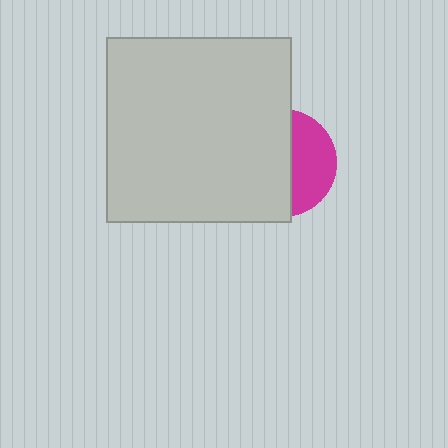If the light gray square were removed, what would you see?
You would see the complete magenta circle.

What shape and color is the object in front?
The object in front is a light gray square.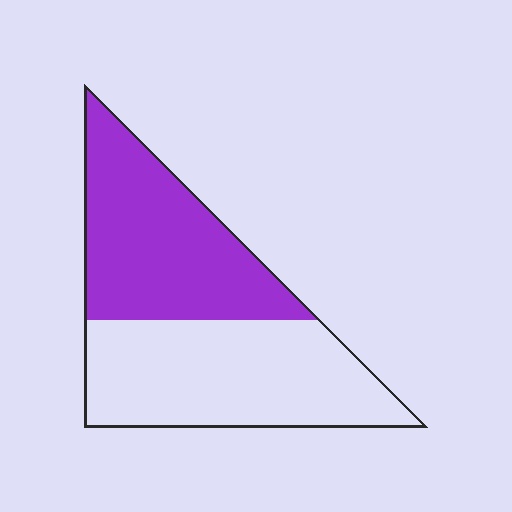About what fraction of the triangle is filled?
About one half (1/2).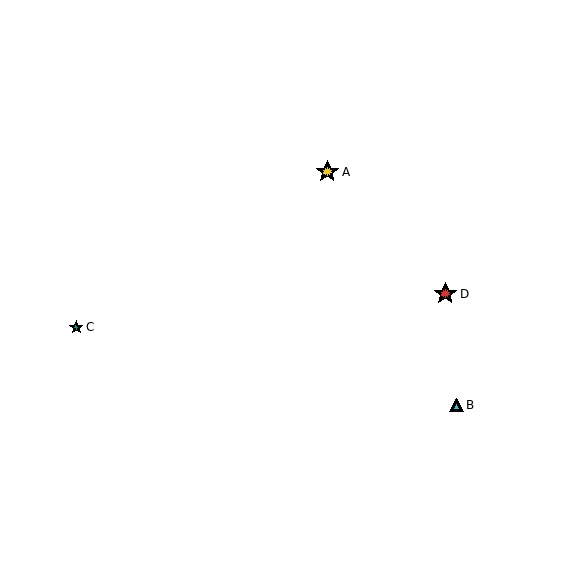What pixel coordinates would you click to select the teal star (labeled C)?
Click at (76, 327) to select the teal star C.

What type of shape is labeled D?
Shape D is a red star.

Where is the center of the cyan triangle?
The center of the cyan triangle is at (457, 405).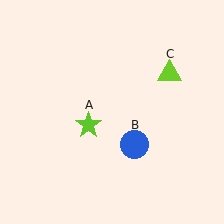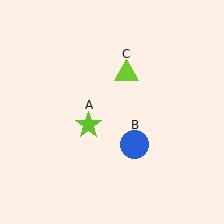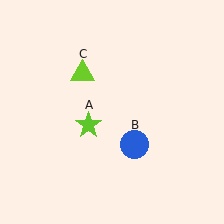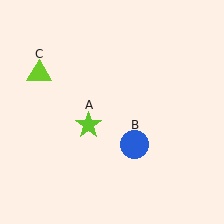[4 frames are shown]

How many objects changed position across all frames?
1 object changed position: lime triangle (object C).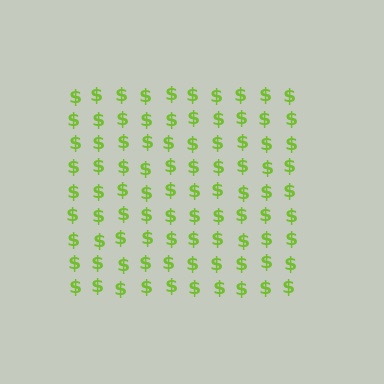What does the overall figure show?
The overall figure shows a square.